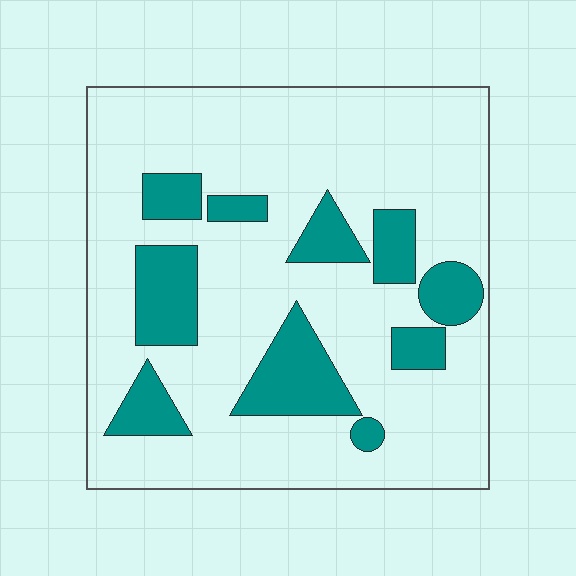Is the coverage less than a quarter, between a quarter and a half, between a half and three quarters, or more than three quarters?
Less than a quarter.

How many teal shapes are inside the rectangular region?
10.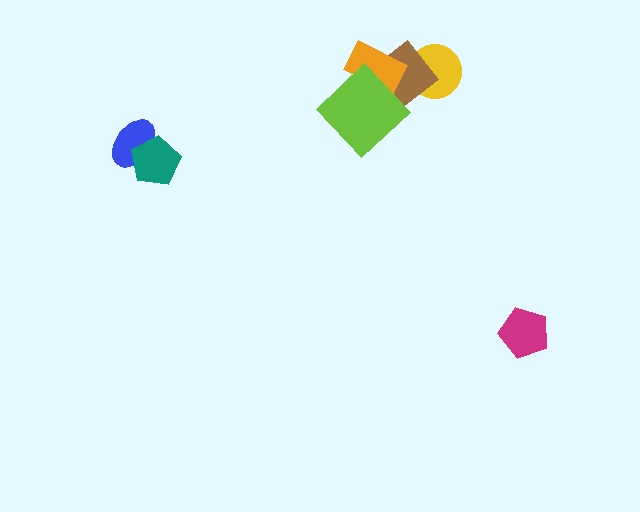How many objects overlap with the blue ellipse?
1 object overlaps with the blue ellipse.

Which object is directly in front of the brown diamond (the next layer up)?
The orange rectangle is directly in front of the brown diamond.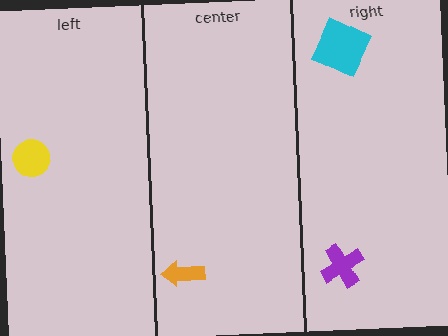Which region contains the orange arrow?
The center region.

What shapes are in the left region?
The yellow circle.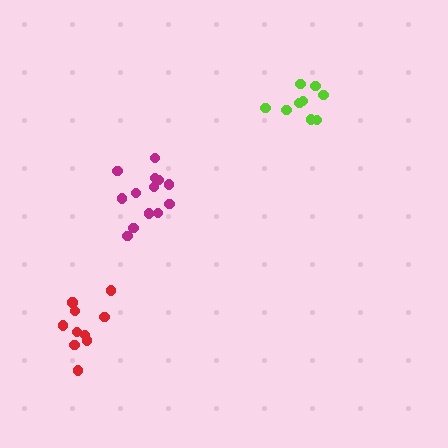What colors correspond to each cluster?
The clusters are colored: lime, red, magenta.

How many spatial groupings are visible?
There are 3 spatial groupings.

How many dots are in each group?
Group 1: 9 dots, Group 2: 10 dots, Group 3: 13 dots (32 total).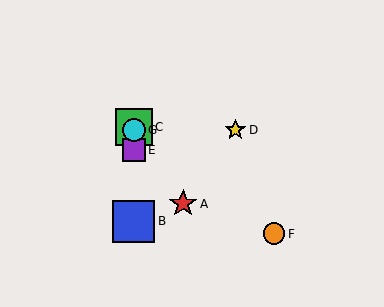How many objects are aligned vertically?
4 objects (B, C, E, G) are aligned vertically.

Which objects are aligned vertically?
Objects B, C, E, G are aligned vertically.